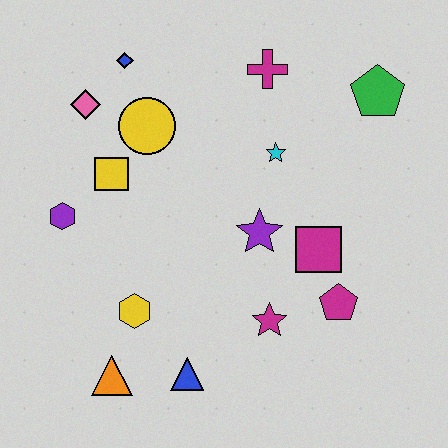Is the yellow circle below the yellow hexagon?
No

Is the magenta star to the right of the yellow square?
Yes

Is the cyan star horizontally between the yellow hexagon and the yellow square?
No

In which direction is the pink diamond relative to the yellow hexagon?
The pink diamond is above the yellow hexagon.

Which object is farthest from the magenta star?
The blue diamond is farthest from the magenta star.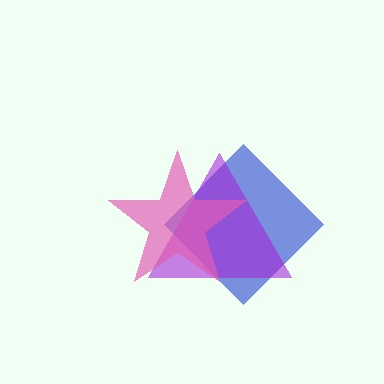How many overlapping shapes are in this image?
There are 3 overlapping shapes in the image.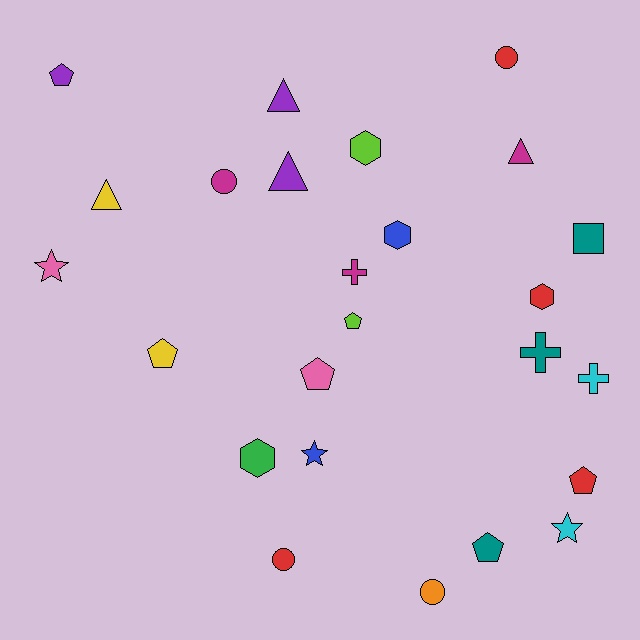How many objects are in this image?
There are 25 objects.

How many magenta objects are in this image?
There are 3 magenta objects.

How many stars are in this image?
There are 3 stars.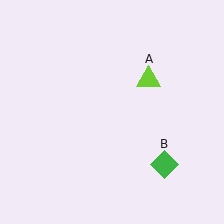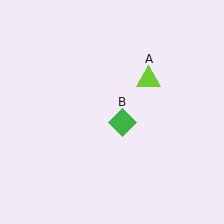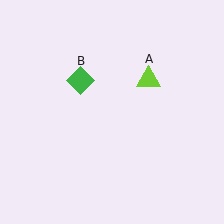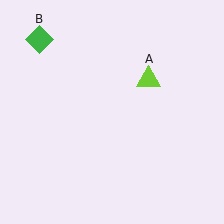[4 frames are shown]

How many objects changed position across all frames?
1 object changed position: green diamond (object B).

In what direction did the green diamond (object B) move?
The green diamond (object B) moved up and to the left.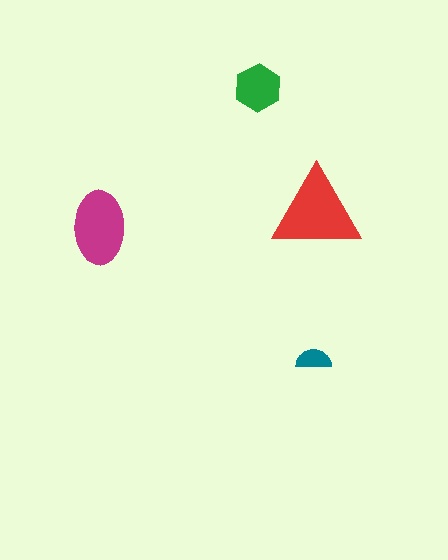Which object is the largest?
The red triangle.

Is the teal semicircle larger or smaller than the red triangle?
Smaller.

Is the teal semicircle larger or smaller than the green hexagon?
Smaller.